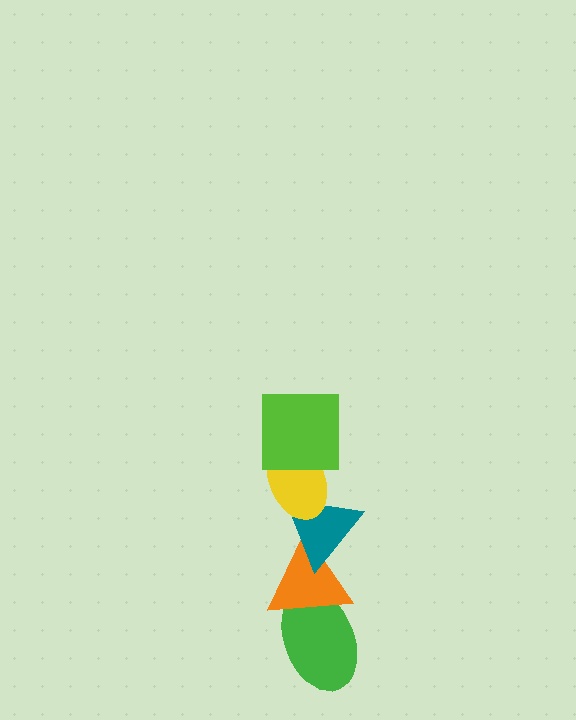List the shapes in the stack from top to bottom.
From top to bottom: the lime square, the yellow ellipse, the teal triangle, the orange triangle, the green ellipse.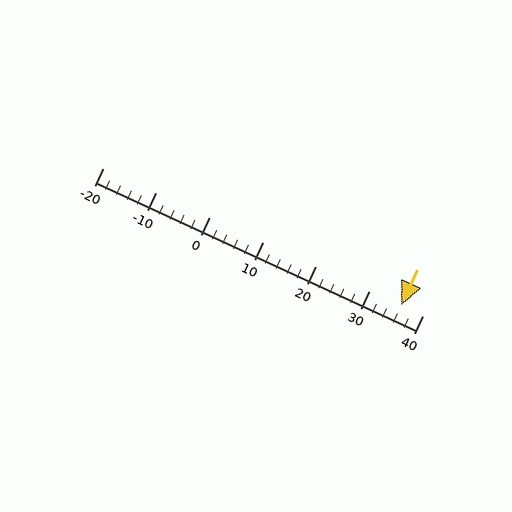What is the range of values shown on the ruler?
The ruler shows values from -20 to 40.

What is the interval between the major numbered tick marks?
The major tick marks are spaced 10 units apart.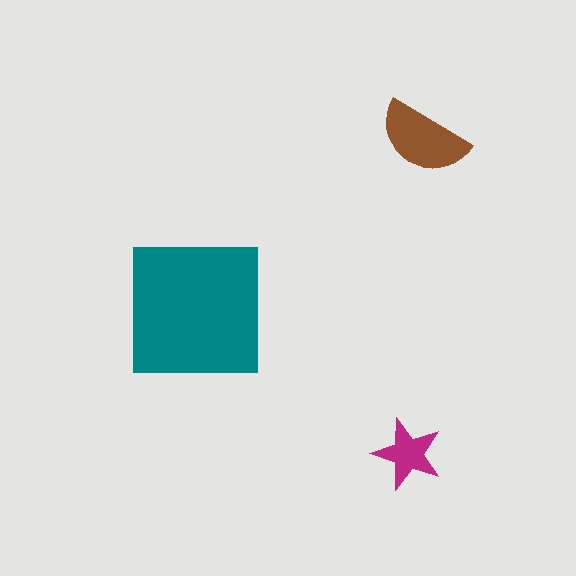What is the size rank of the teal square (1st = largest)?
1st.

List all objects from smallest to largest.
The magenta star, the brown semicircle, the teal square.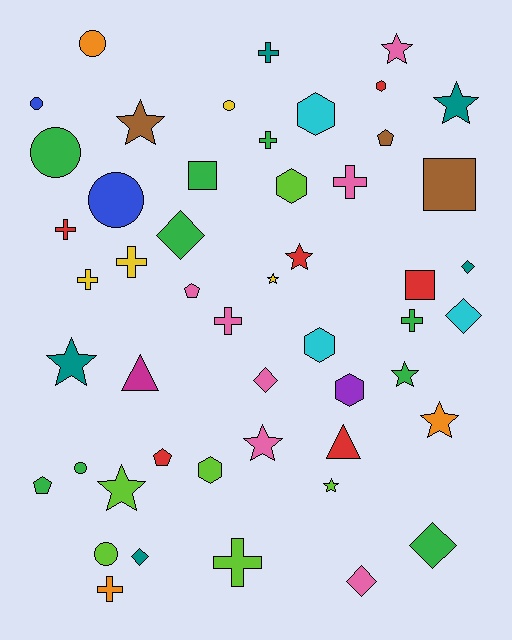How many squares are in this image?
There are 3 squares.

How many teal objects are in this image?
There are 5 teal objects.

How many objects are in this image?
There are 50 objects.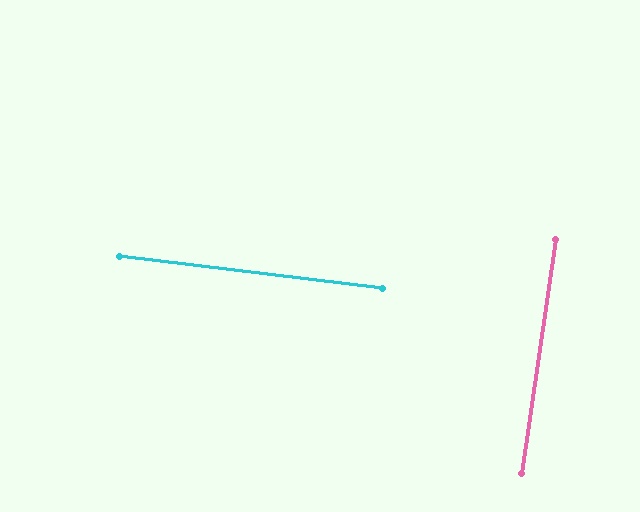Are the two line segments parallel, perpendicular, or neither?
Perpendicular — they meet at approximately 89°.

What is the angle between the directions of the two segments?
Approximately 89 degrees.